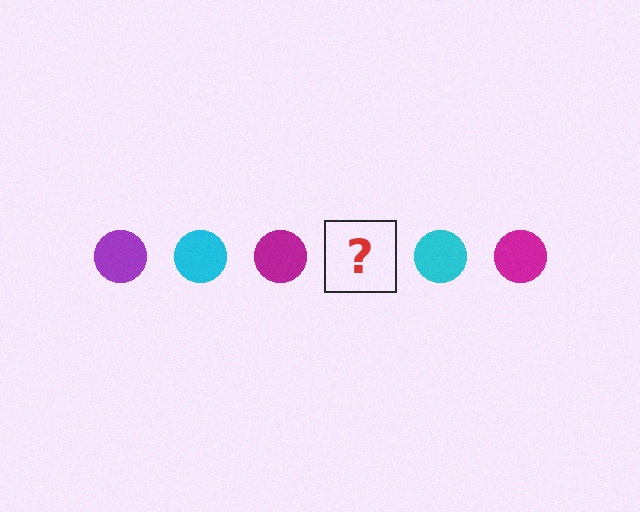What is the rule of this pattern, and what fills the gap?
The rule is that the pattern cycles through purple, cyan, magenta circles. The gap should be filled with a purple circle.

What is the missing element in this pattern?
The missing element is a purple circle.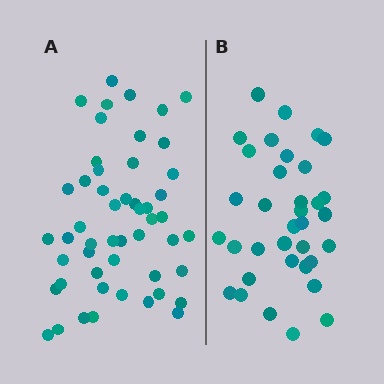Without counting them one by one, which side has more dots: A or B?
Region A (the left region) has more dots.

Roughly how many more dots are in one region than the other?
Region A has approximately 15 more dots than region B.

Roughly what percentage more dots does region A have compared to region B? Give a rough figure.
About 45% more.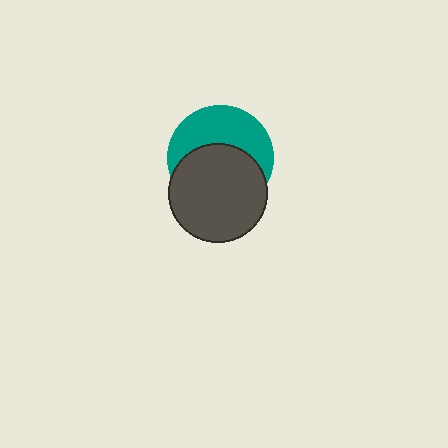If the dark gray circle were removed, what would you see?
You would see the complete teal circle.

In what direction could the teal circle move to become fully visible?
The teal circle could move up. That would shift it out from behind the dark gray circle entirely.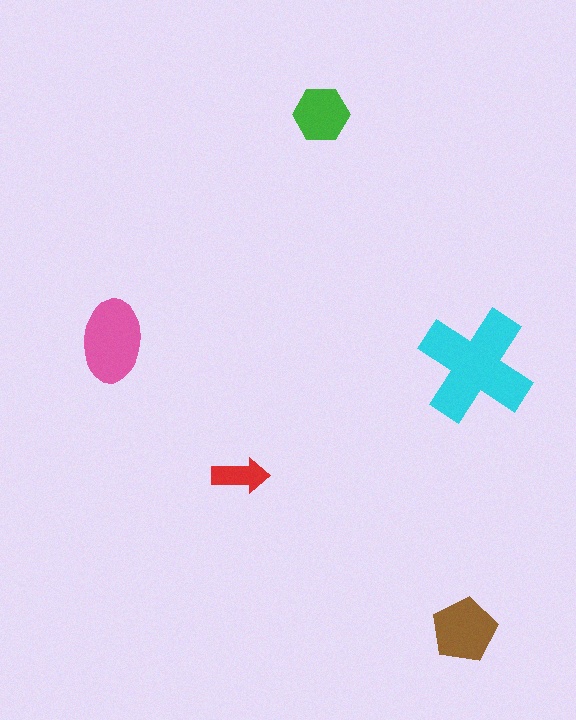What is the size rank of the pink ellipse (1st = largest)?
2nd.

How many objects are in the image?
There are 5 objects in the image.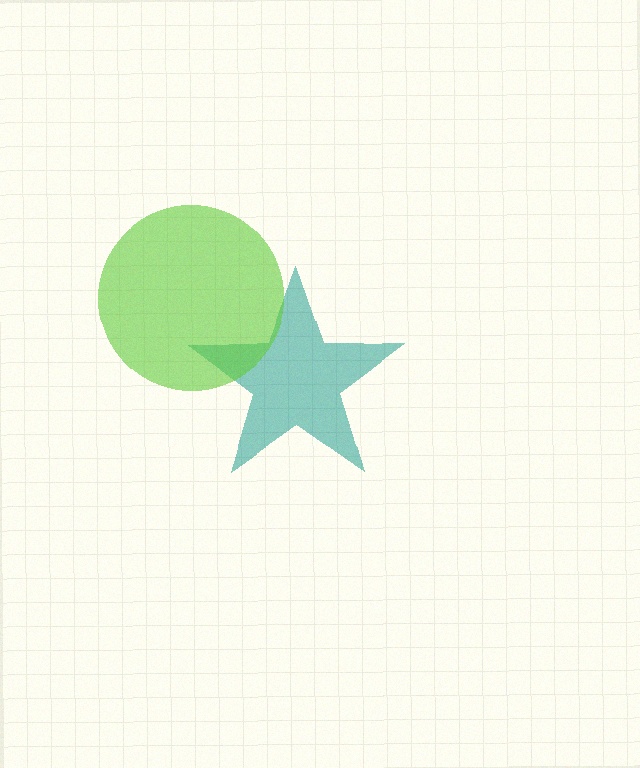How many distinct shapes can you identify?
There are 2 distinct shapes: a teal star, a lime circle.